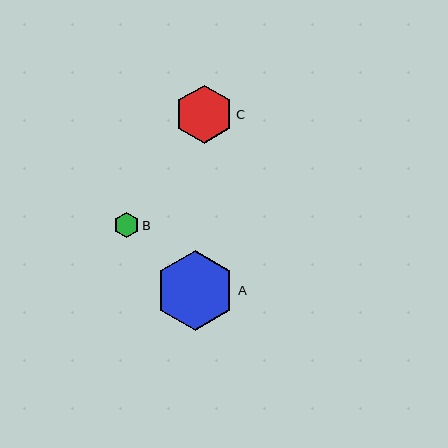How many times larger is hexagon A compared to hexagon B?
Hexagon A is approximately 3.2 times the size of hexagon B.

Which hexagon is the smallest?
Hexagon B is the smallest with a size of approximately 25 pixels.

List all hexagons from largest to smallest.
From largest to smallest: A, C, B.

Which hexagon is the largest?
Hexagon A is the largest with a size of approximately 80 pixels.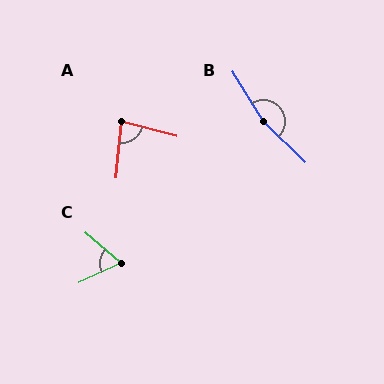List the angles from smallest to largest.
C (65°), A (81°), B (166°).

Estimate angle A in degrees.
Approximately 81 degrees.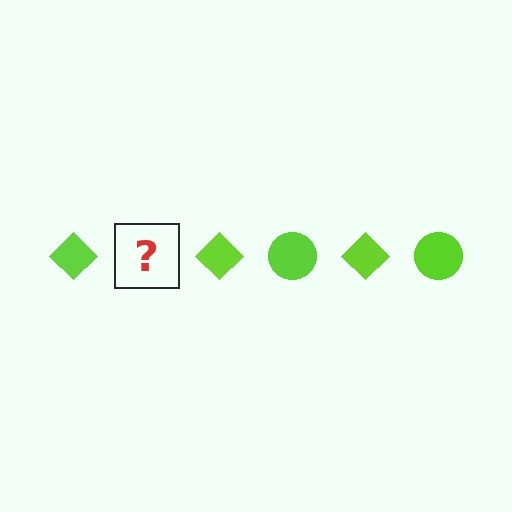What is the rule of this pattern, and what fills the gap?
The rule is that the pattern cycles through diamond, circle shapes in lime. The gap should be filled with a lime circle.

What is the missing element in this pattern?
The missing element is a lime circle.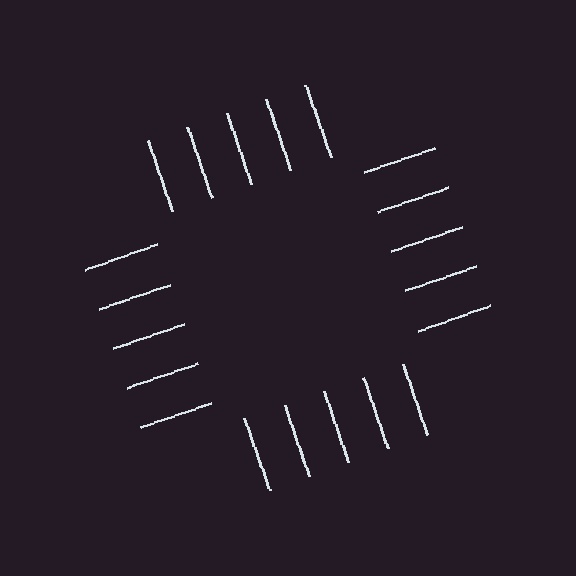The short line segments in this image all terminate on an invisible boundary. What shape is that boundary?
An illusory square — the line segments terminate on its edges but no continuous stroke is drawn.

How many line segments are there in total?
20 — 5 along each of the 4 edges.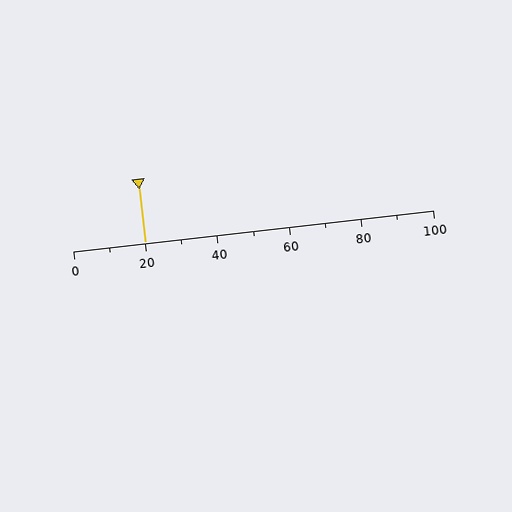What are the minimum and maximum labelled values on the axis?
The axis runs from 0 to 100.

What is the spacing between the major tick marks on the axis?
The major ticks are spaced 20 apart.